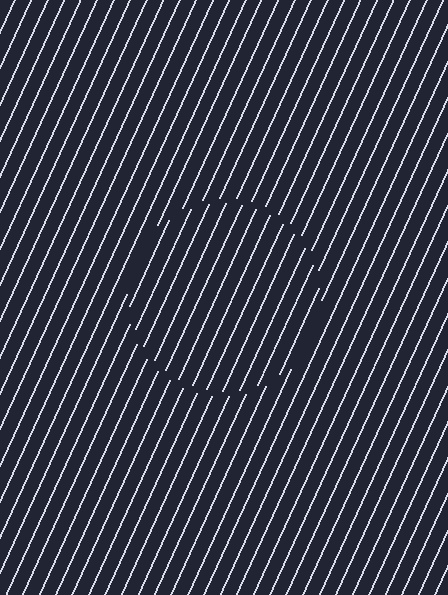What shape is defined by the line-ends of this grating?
An illusory circle. The interior of the shape contains the same grating, shifted by half a period — the contour is defined by the phase discontinuity where line-ends from the inner and outer gratings abut.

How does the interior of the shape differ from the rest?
The interior of the shape contains the same grating, shifted by half a period — the contour is defined by the phase discontinuity where line-ends from the inner and outer gratings abut.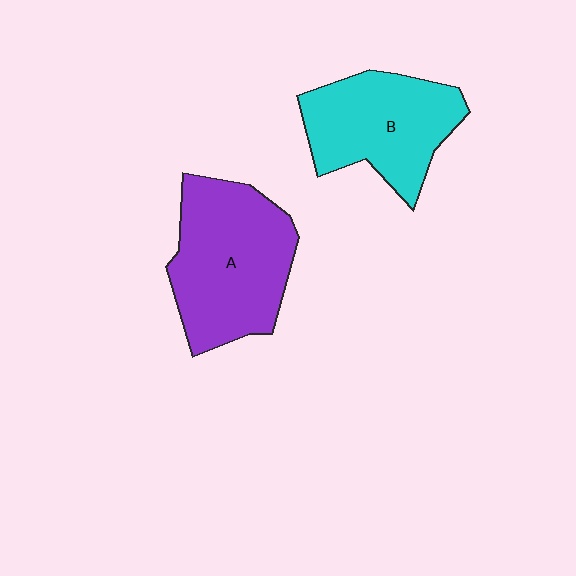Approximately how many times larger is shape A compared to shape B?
Approximately 1.2 times.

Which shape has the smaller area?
Shape B (cyan).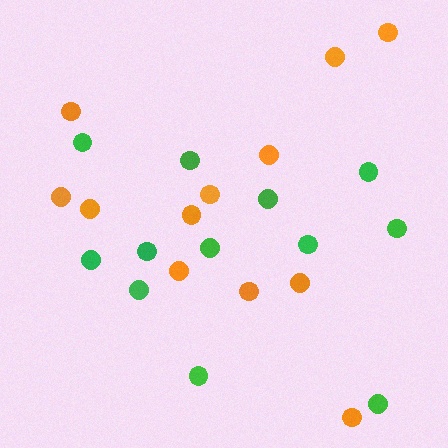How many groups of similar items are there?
There are 2 groups: one group of orange circles (12) and one group of green circles (12).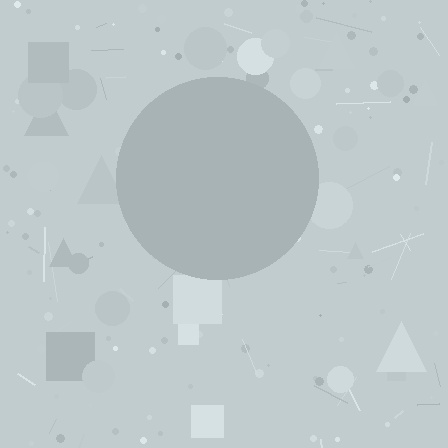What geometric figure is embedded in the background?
A circle is embedded in the background.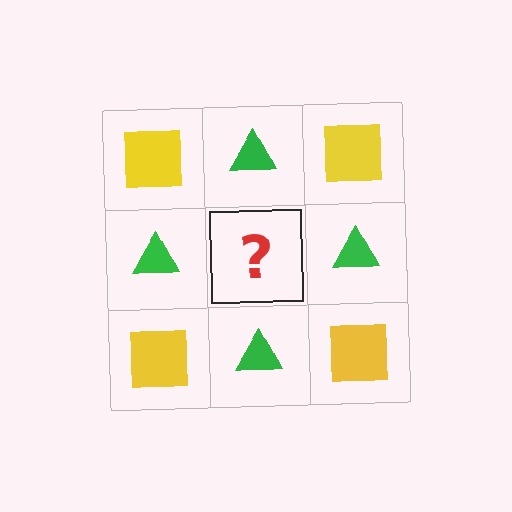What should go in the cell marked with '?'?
The missing cell should contain a yellow square.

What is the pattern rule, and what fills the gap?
The rule is that it alternates yellow square and green triangle in a checkerboard pattern. The gap should be filled with a yellow square.